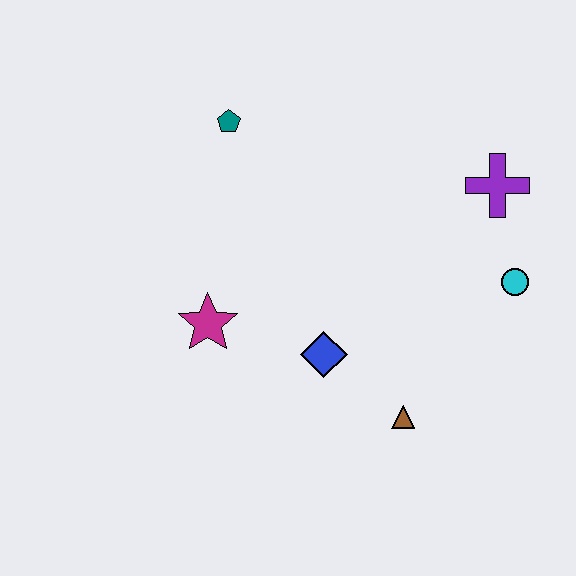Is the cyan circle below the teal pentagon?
Yes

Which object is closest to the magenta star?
The blue diamond is closest to the magenta star.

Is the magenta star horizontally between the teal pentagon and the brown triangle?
No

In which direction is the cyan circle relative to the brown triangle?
The cyan circle is above the brown triangle.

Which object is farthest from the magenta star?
The purple cross is farthest from the magenta star.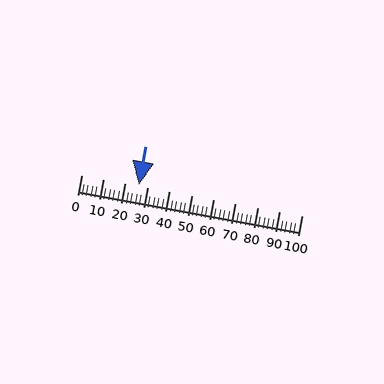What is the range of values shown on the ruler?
The ruler shows values from 0 to 100.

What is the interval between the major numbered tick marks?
The major tick marks are spaced 10 units apart.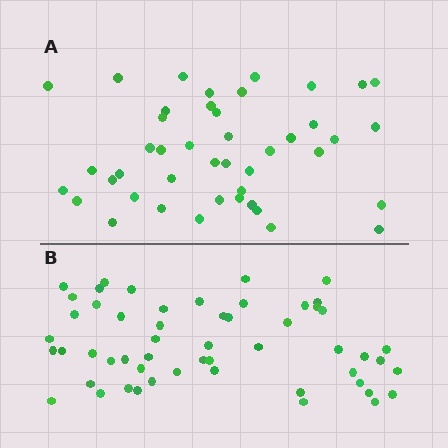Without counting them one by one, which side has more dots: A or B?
Region B (the bottom region) has more dots.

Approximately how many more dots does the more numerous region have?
Region B has roughly 10 or so more dots than region A.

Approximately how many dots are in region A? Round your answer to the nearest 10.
About 40 dots. (The exact count is 44, which rounds to 40.)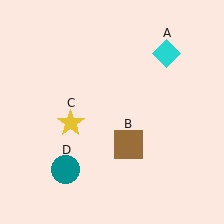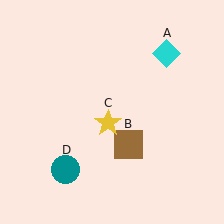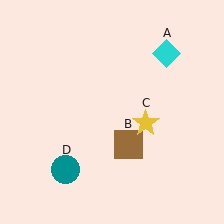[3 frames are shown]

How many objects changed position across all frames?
1 object changed position: yellow star (object C).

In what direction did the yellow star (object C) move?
The yellow star (object C) moved right.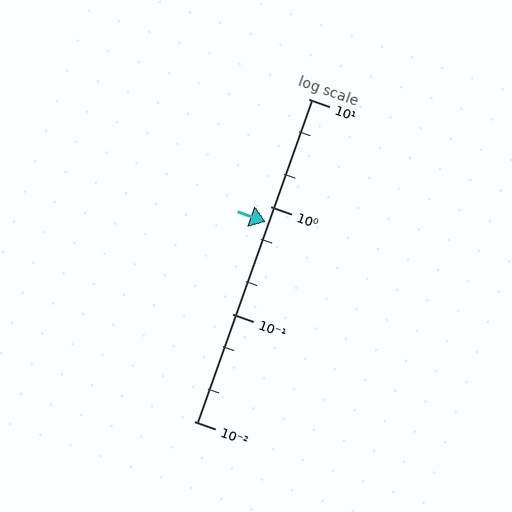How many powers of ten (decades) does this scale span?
The scale spans 3 decades, from 0.01 to 10.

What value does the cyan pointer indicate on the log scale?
The pointer indicates approximately 0.72.